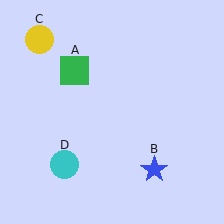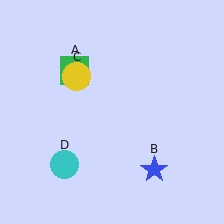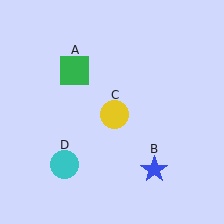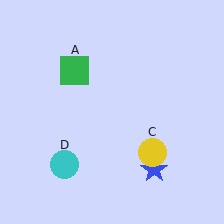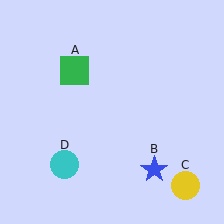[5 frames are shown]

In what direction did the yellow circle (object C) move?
The yellow circle (object C) moved down and to the right.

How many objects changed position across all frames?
1 object changed position: yellow circle (object C).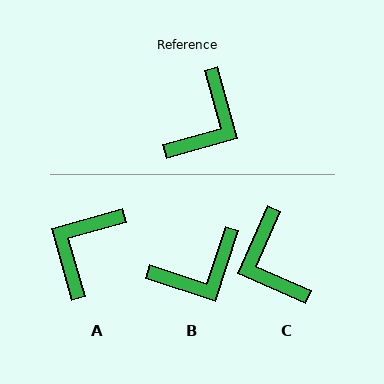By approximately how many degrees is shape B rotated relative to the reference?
Approximately 34 degrees clockwise.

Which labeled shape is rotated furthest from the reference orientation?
A, about 180 degrees away.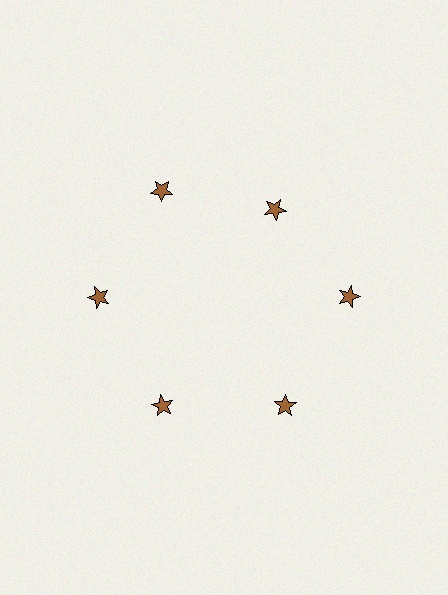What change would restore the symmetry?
The symmetry would be restored by moving it outward, back onto the ring so that all 6 stars sit at equal angles and equal distance from the center.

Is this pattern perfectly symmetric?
No. The 6 brown stars are arranged in a ring, but one element near the 1 o'clock position is pulled inward toward the center, breaking the 6-fold rotational symmetry.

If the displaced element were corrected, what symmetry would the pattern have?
It would have 6-fold rotational symmetry — the pattern would map onto itself every 60 degrees.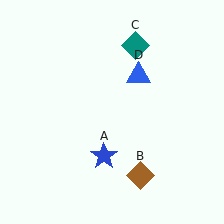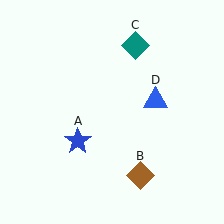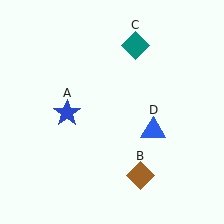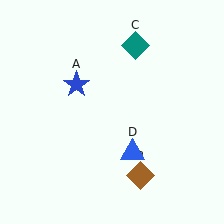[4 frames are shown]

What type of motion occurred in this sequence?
The blue star (object A), blue triangle (object D) rotated clockwise around the center of the scene.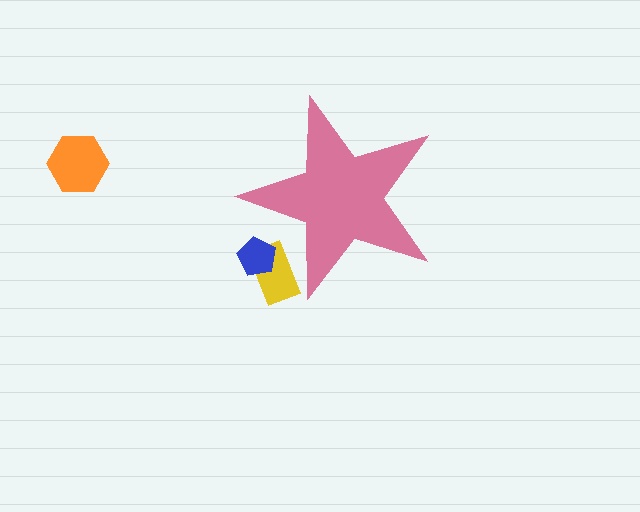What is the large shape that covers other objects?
A pink star.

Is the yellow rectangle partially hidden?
Yes, the yellow rectangle is partially hidden behind the pink star.